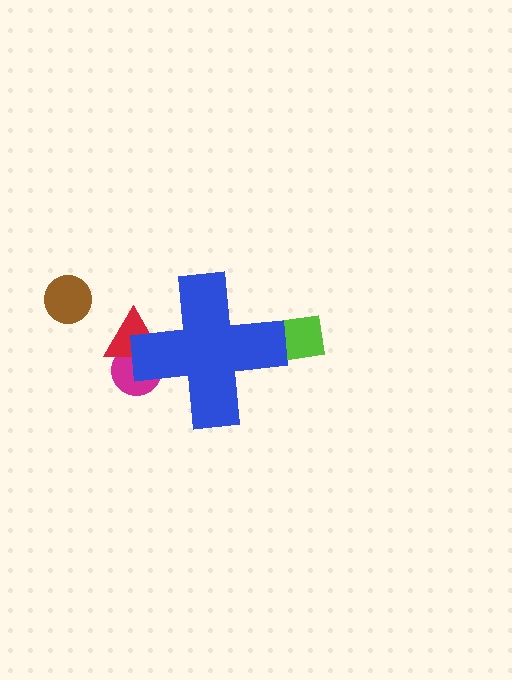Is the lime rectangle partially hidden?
Yes, the lime rectangle is partially hidden behind the blue cross.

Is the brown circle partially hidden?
No, the brown circle is fully visible.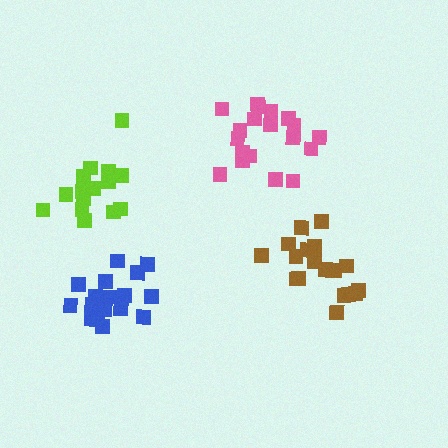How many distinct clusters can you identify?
There are 4 distinct clusters.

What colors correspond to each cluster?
The clusters are colored: brown, lime, pink, blue.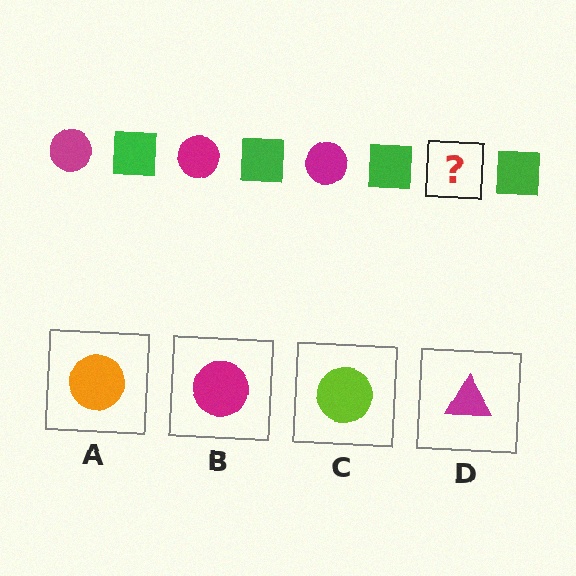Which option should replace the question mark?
Option B.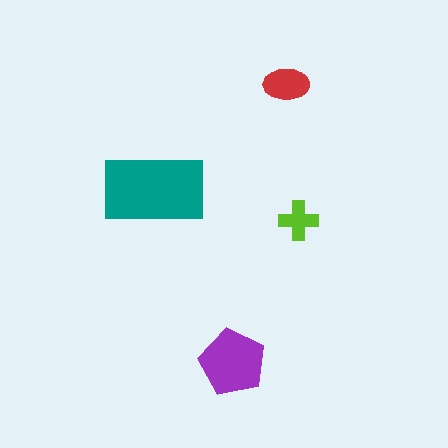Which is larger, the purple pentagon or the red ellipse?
The purple pentagon.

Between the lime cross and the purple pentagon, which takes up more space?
The purple pentagon.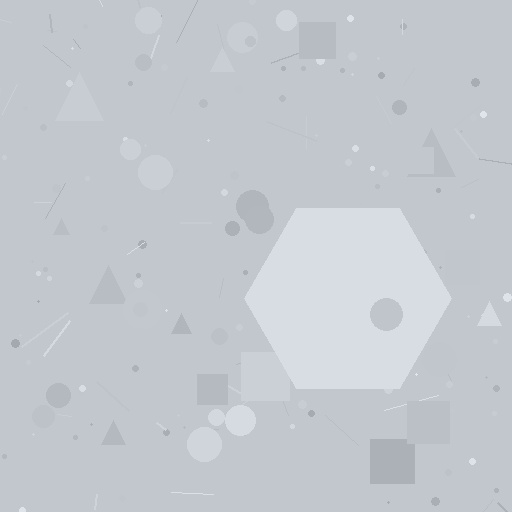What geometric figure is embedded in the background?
A hexagon is embedded in the background.